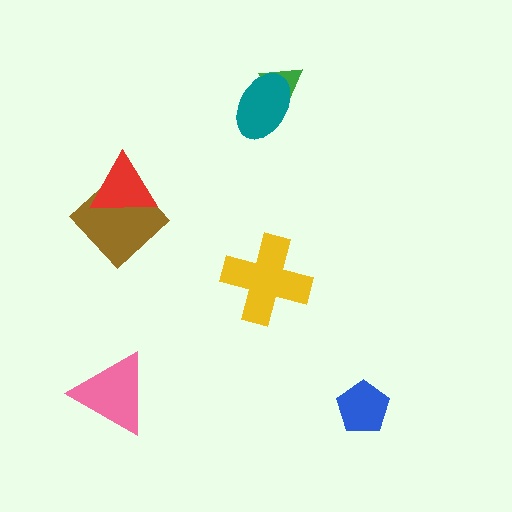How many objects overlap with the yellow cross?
0 objects overlap with the yellow cross.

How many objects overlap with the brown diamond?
1 object overlaps with the brown diamond.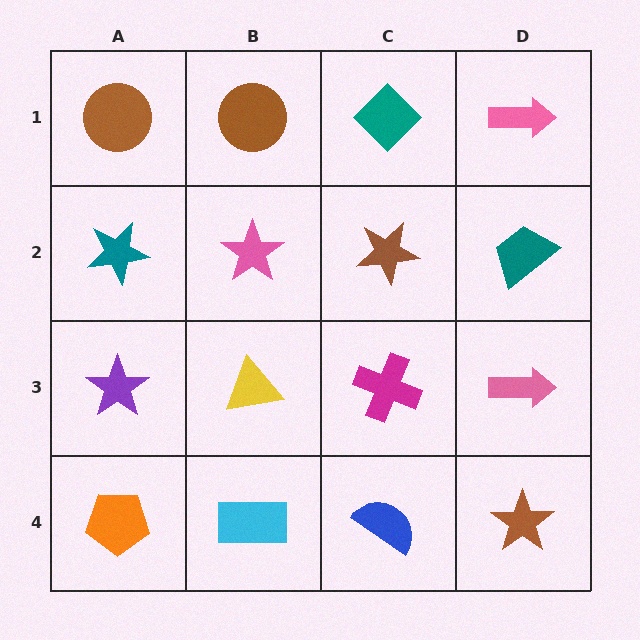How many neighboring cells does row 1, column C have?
3.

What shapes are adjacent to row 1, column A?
A teal star (row 2, column A), a brown circle (row 1, column B).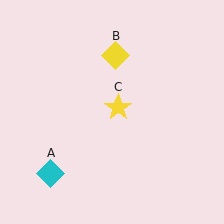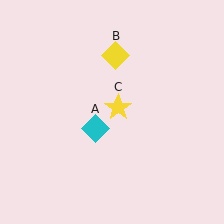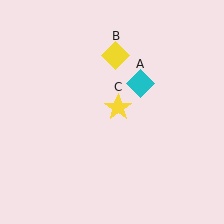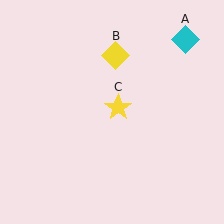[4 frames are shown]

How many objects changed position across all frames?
1 object changed position: cyan diamond (object A).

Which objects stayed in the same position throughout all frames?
Yellow diamond (object B) and yellow star (object C) remained stationary.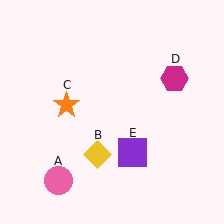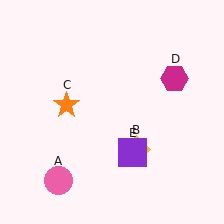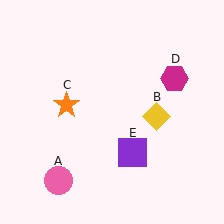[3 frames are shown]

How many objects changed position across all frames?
1 object changed position: yellow diamond (object B).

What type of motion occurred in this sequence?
The yellow diamond (object B) rotated counterclockwise around the center of the scene.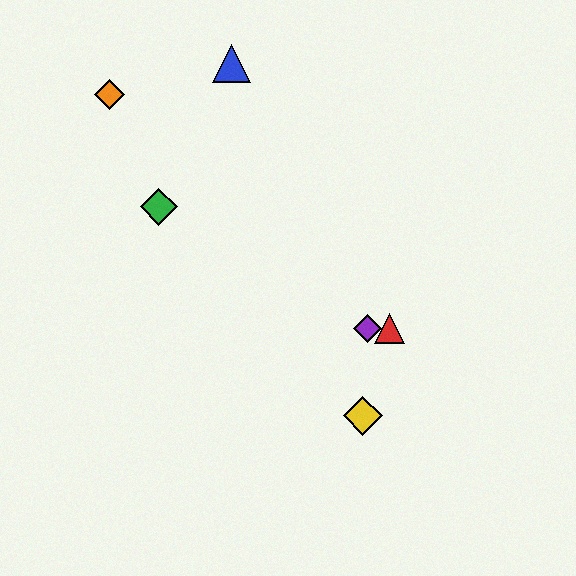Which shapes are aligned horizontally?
The red triangle, the purple diamond are aligned horizontally.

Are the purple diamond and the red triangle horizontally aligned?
Yes, both are at y≈329.